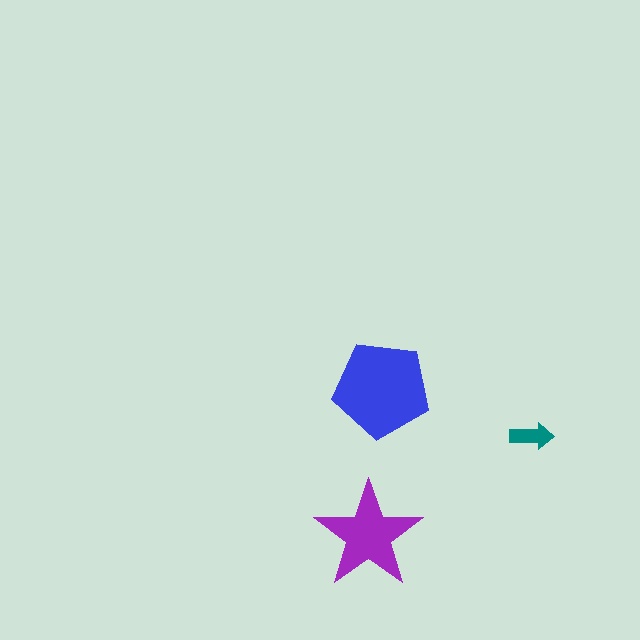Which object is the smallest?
The teal arrow.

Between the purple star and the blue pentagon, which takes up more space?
The blue pentagon.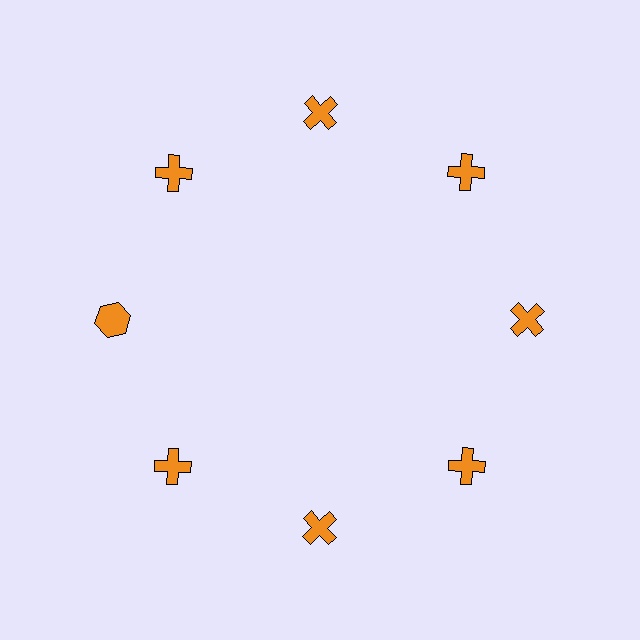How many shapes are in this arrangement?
There are 8 shapes arranged in a ring pattern.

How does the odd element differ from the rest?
It has a different shape: hexagon instead of cross.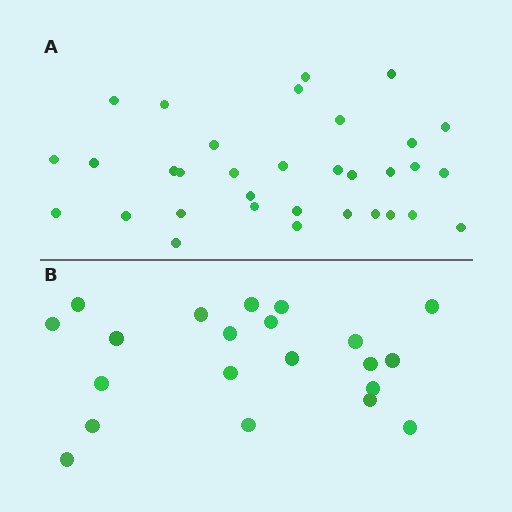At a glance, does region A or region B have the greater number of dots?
Region A (the top region) has more dots.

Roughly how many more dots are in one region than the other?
Region A has roughly 12 or so more dots than region B.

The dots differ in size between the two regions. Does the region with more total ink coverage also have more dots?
No. Region B has more total ink coverage because its dots are larger, but region A actually contains more individual dots. Total area can be misleading — the number of items is what matters here.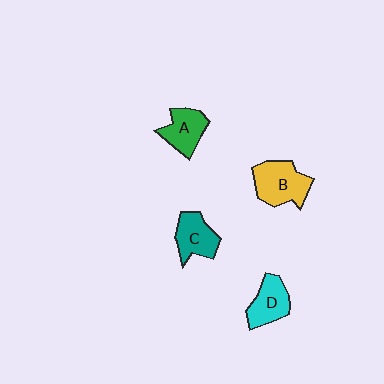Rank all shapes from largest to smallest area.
From largest to smallest: B (yellow), C (teal), D (cyan), A (green).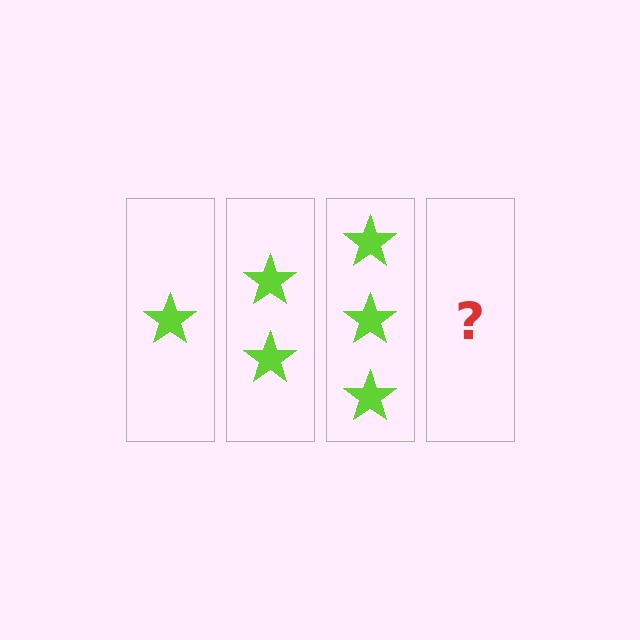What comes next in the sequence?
The next element should be 4 stars.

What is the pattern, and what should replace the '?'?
The pattern is that each step adds one more star. The '?' should be 4 stars.